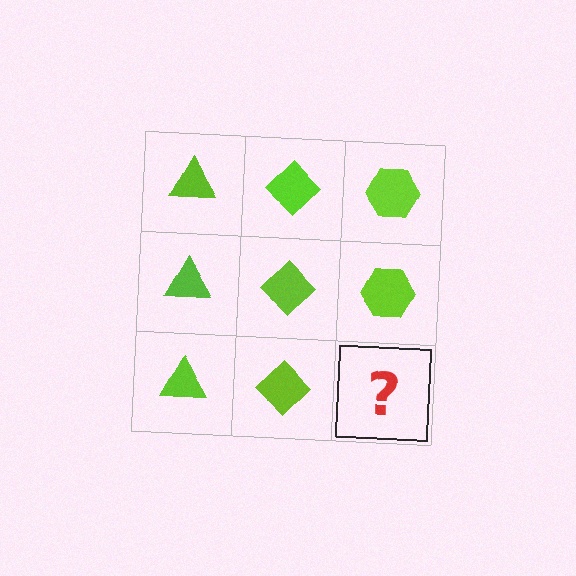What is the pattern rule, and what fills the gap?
The rule is that each column has a consistent shape. The gap should be filled with a lime hexagon.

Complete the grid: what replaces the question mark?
The question mark should be replaced with a lime hexagon.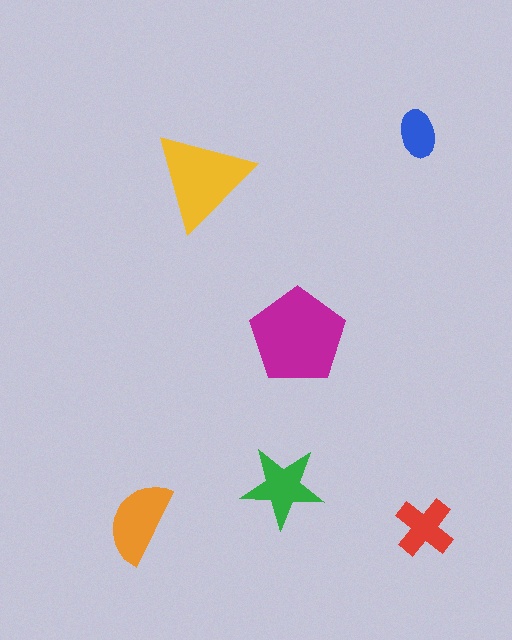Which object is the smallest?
The blue ellipse.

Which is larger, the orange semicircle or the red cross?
The orange semicircle.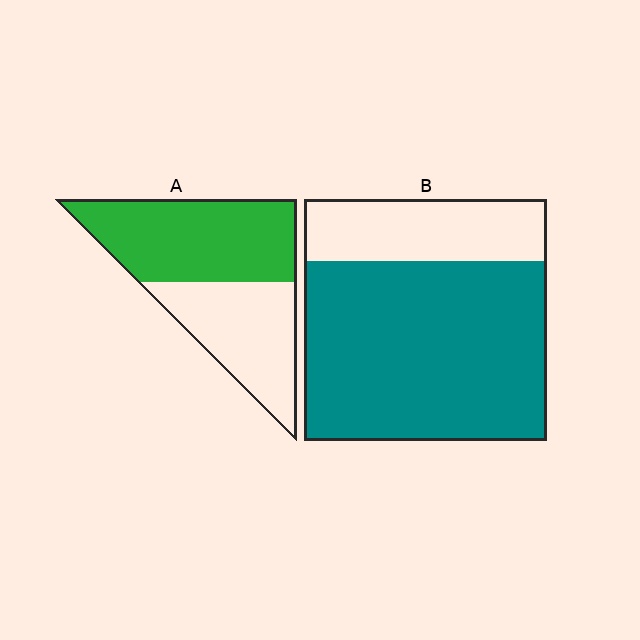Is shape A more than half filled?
Yes.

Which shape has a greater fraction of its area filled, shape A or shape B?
Shape B.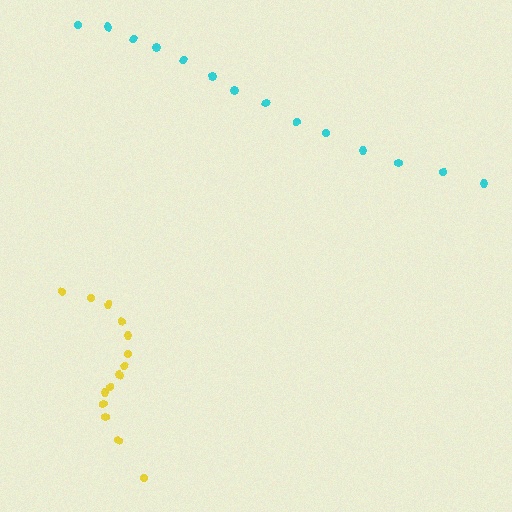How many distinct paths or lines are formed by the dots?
There are 2 distinct paths.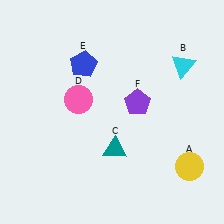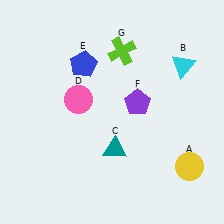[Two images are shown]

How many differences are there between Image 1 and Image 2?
There is 1 difference between the two images.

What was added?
A lime cross (G) was added in Image 2.